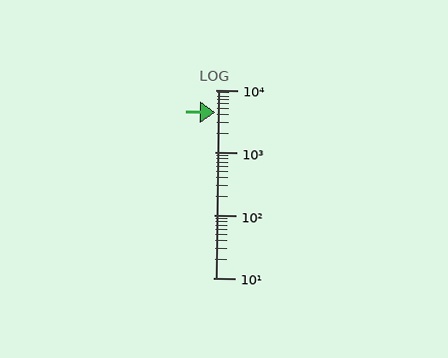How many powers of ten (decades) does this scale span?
The scale spans 3 decades, from 10 to 10000.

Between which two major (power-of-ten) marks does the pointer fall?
The pointer is between 1000 and 10000.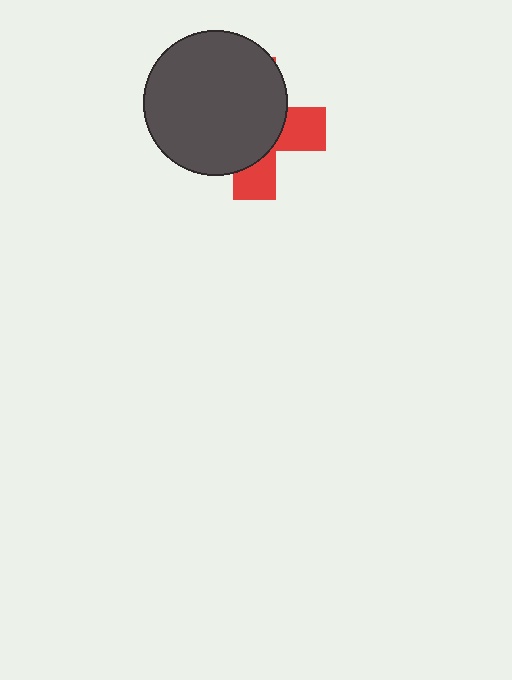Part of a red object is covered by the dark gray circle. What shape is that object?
It is a cross.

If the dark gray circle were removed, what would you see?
You would see the complete red cross.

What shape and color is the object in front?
The object in front is a dark gray circle.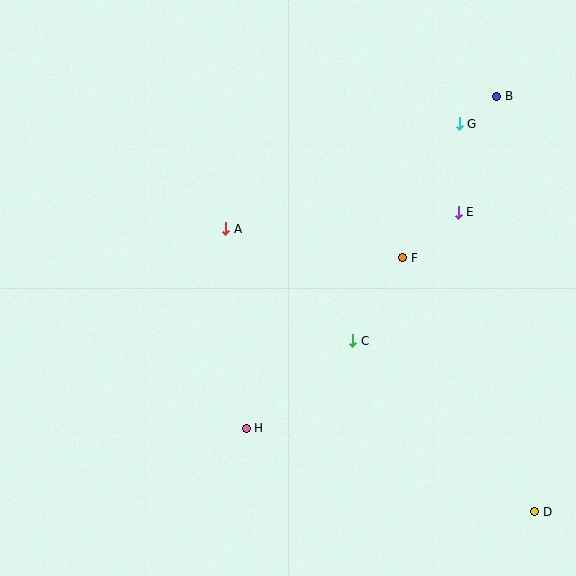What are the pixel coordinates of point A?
Point A is at (226, 229).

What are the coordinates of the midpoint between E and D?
The midpoint between E and D is at (496, 362).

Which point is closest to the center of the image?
Point C at (353, 341) is closest to the center.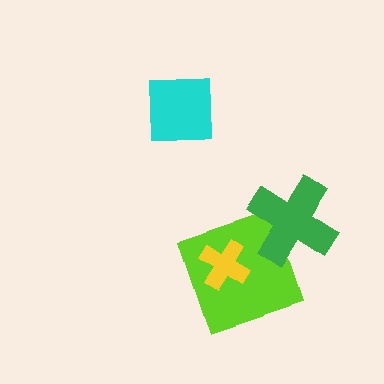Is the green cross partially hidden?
No, no other shape covers it.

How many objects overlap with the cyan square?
0 objects overlap with the cyan square.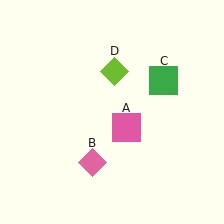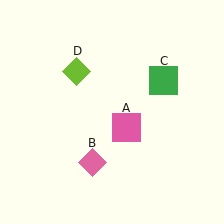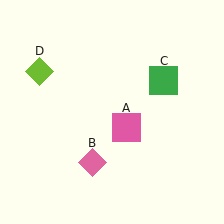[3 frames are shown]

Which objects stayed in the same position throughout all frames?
Pink square (object A) and pink diamond (object B) and green square (object C) remained stationary.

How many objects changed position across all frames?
1 object changed position: lime diamond (object D).